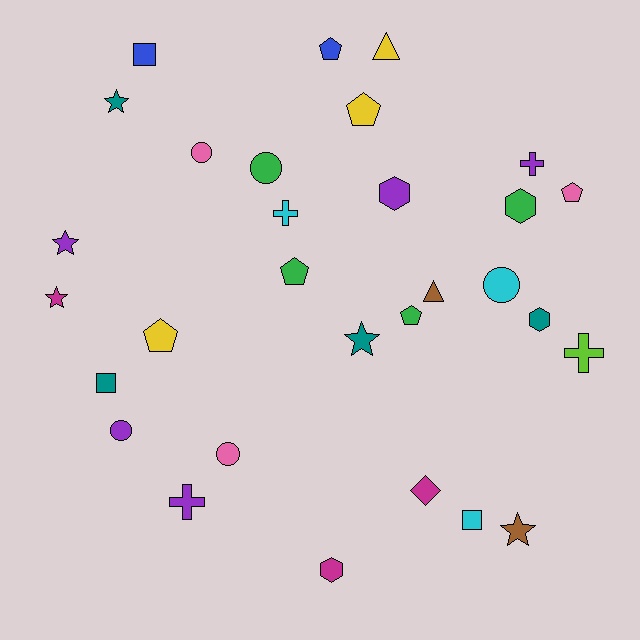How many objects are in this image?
There are 30 objects.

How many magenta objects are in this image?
There are 3 magenta objects.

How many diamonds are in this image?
There is 1 diamond.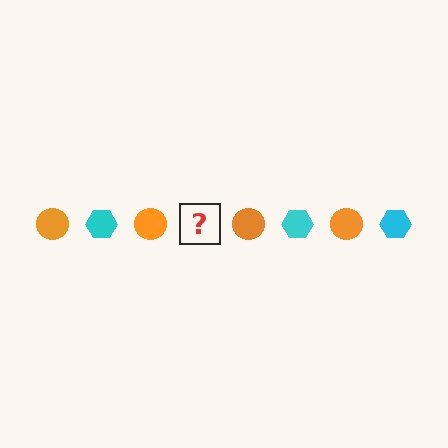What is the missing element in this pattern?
The missing element is a cyan hexagon.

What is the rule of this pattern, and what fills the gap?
The rule is that the pattern alternates between orange circle and cyan hexagon. The gap should be filled with a cyan hexagon.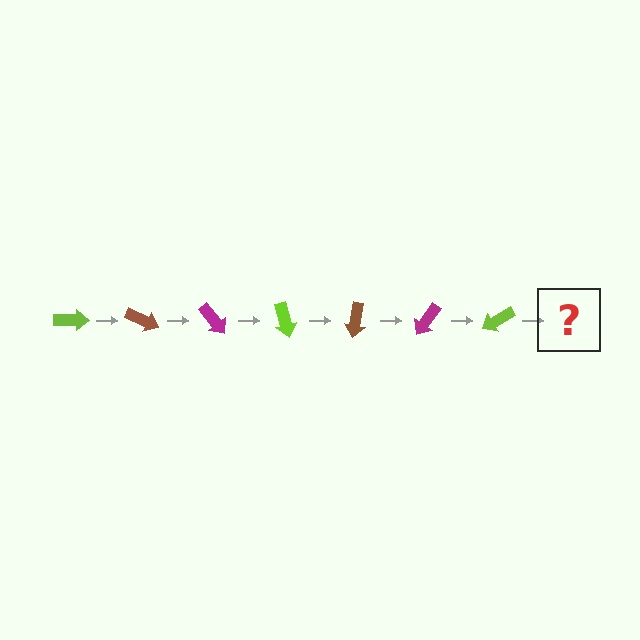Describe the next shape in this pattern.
It should be a brown arrow, rotated 175 degrees from the start.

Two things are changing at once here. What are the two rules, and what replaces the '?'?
The two rules are that it rotates 25 degrees each step and the color cycles through lime, brown, and magenta. The '?' should be a brown arrow, rotated 175 degrees from the start.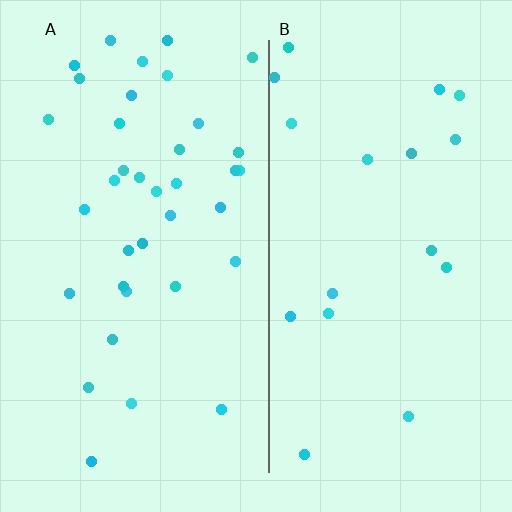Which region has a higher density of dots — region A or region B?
A (the left).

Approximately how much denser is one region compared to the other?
Approximately 2.1× — region A over region B.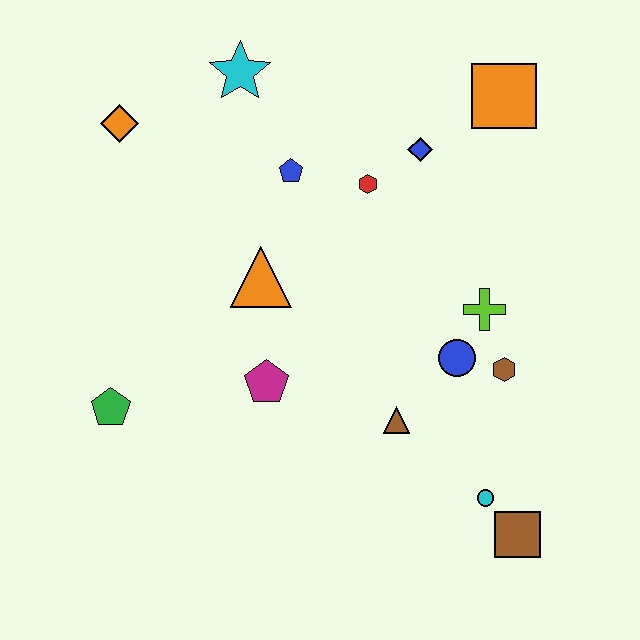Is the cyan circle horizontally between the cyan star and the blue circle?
No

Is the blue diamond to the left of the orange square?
Yes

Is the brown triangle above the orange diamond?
No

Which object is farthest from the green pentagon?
The orange square is farthest from the green pentagon.